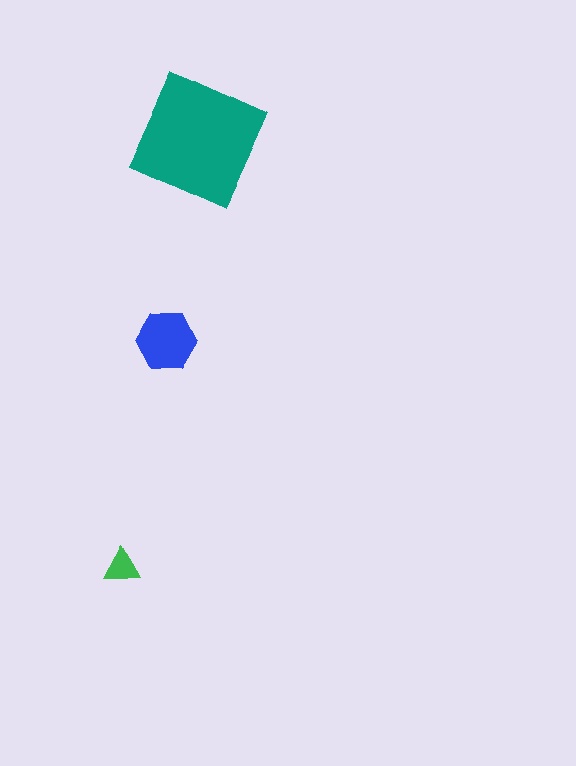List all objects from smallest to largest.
The green triangle, the blue hexagon, the teal square.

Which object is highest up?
The teal square is topmost.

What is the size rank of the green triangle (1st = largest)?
3rd.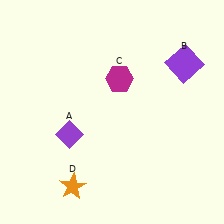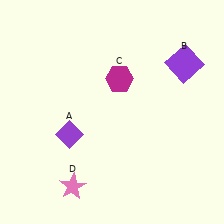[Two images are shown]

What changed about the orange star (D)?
In Image 1, D is orange. In Image 2, it changed to pink.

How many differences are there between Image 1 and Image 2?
There is 1 difference between the two images.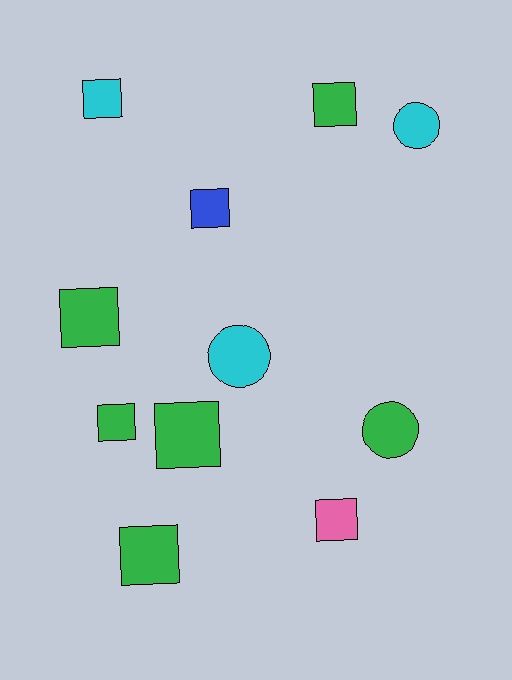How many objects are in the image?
There are 11 objects.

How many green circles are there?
There is 1 green circle.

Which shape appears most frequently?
Square, with 8 objects.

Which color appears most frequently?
Green, with 6 objects.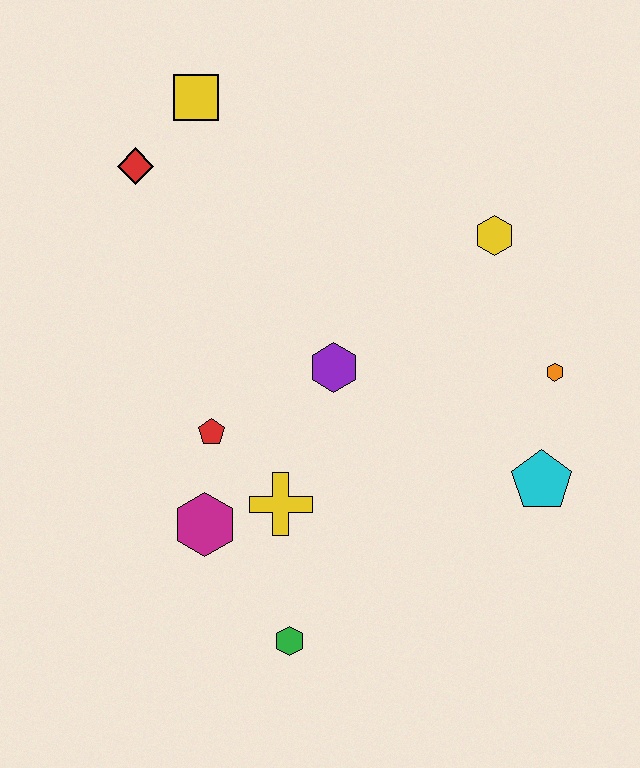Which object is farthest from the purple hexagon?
The yellow square is farthest from the purple hexagon.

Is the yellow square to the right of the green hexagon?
No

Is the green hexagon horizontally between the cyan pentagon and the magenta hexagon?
Yes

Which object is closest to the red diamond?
The yellow square is closest to the red diamond.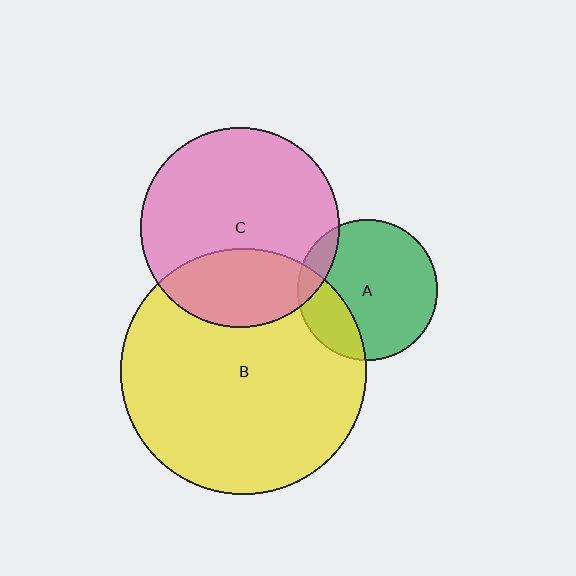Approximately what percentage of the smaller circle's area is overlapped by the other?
Approximately 25%.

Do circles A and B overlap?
Yes.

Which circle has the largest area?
Circle B (yellow).